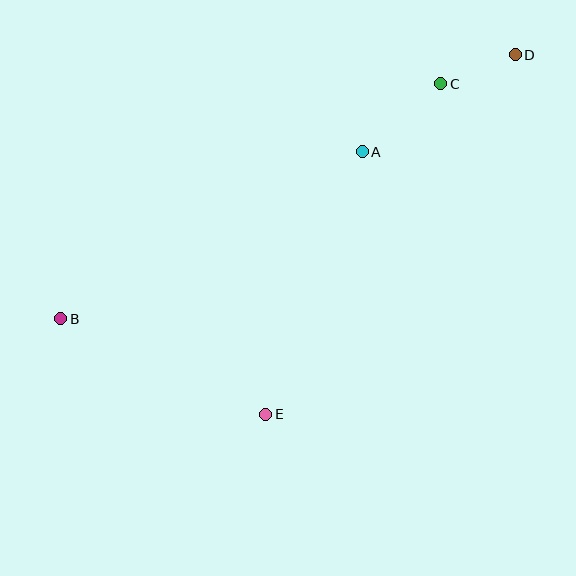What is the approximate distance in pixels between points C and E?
The distance between C and E is approximately 374 pixels.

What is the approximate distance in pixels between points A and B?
The distance between A and B is approximately 345 pixels.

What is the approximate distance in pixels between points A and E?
The distance between A and E is approximately 280 pixels.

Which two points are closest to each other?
Points C and D are closest to each other.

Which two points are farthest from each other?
Points B and D are farthest from each other.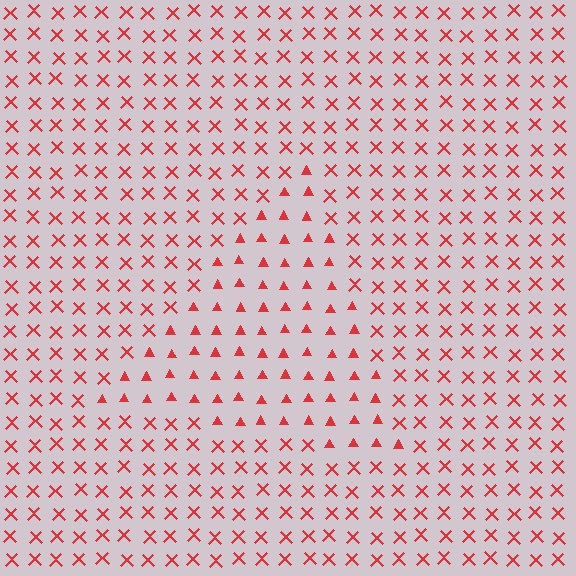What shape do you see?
I see a triangle.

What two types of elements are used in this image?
The image uses triangles inside the triangle region and X marks outside it.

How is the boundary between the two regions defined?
The boundary is defined by a change in element shape: triangles inside vs. X marks outside. All elements share the same color and spacing.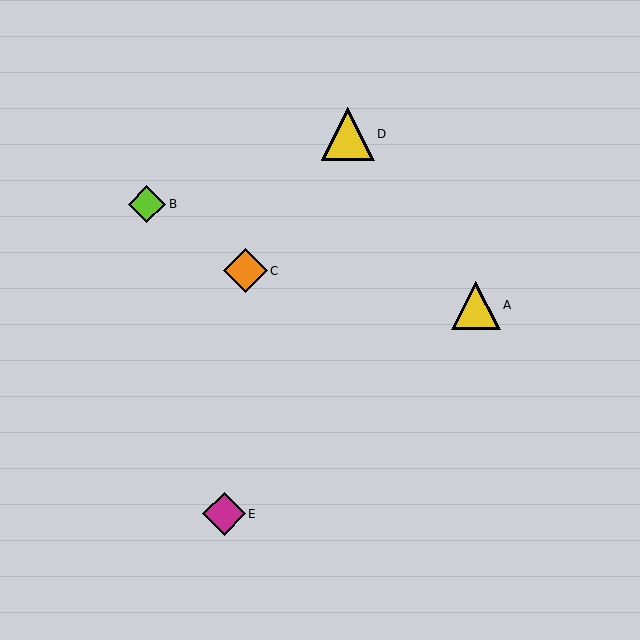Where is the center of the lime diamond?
The center of the lime diamond is at (147, 204).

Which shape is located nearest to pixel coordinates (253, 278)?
The orange diamond (labeled C) at (245, 271) is nearest to that location.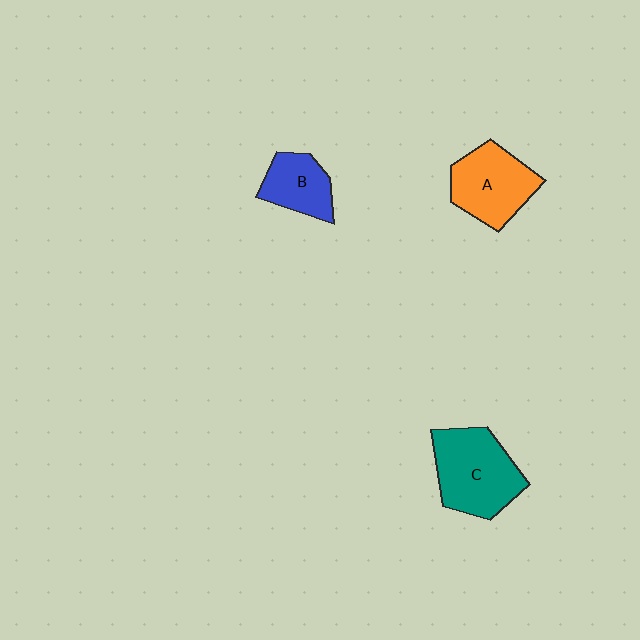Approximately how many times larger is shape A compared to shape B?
Approximately 1.4 times.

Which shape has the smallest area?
Shape B (blue).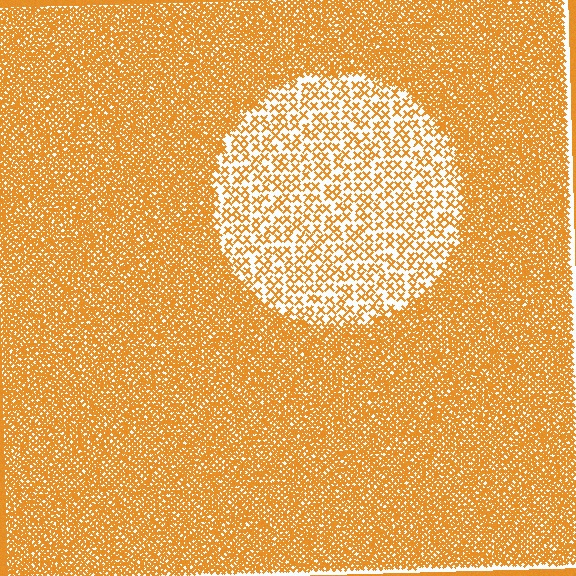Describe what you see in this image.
The image contains small orange elements arranged at two different densities. A circle-shaped region is visible where the elements are less densely packed than the surrounding area.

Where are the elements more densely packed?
The elements are more densely packed outside the circle boundary.